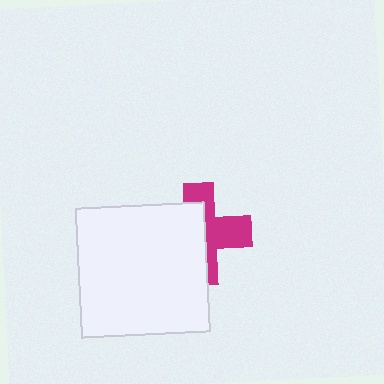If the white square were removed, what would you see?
You would see the complete magenta cross.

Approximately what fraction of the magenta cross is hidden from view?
Roughly 53% of the magenta cross is hidden behind the white square.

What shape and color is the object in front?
The object in front is a white square.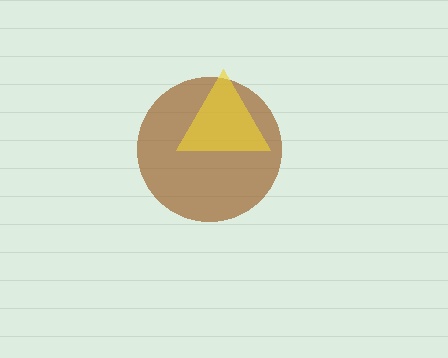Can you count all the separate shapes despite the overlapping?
Yes, there are 2 separate shapes.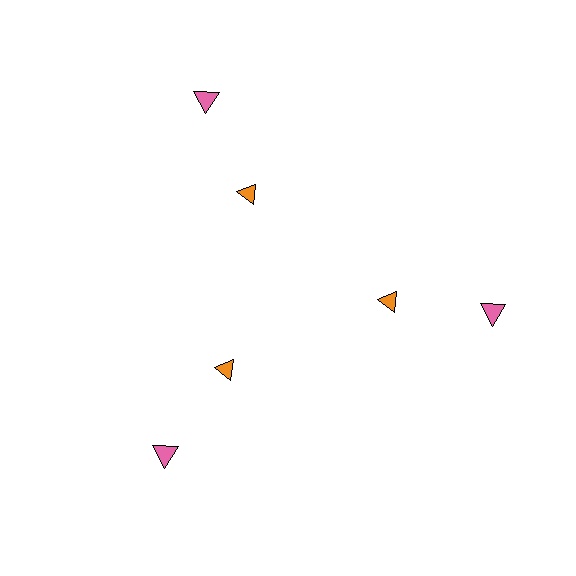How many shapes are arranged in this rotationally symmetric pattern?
There are 6 shapes, arranged in 3 groups of 2.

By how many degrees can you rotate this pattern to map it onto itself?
The pattern maps onto itself every 120 degrees of rotation.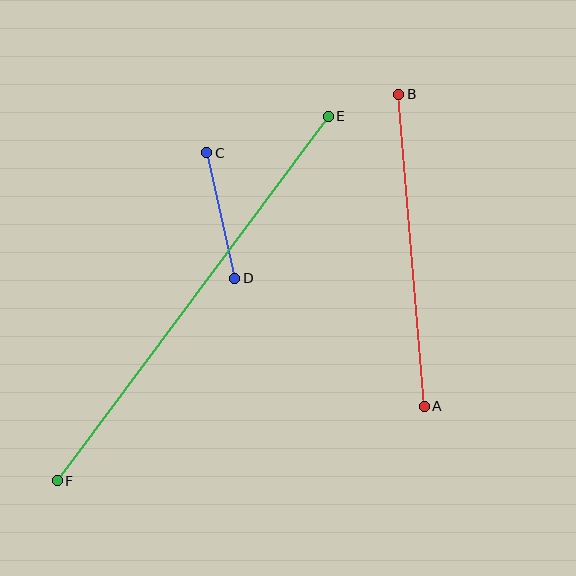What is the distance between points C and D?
The distance is approximately 128 pixels.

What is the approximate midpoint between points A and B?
The midpoint is at approximately (411, 250) pixels.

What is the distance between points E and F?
The distance is approximately 454 pixels.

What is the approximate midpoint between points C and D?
The midpoint is at approximately (221, 216) pixels.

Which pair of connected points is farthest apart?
Points E and F are farthest apart.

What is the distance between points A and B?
The distance is approximately 313 pixels.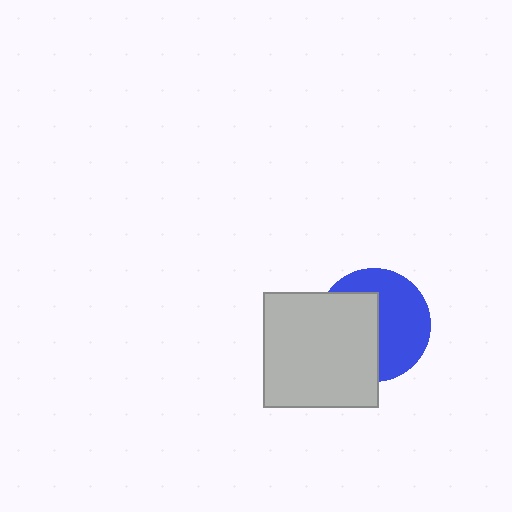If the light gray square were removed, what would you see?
You would see the complete blue circle.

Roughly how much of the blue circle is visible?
About half of it is visible (roughly 53%).